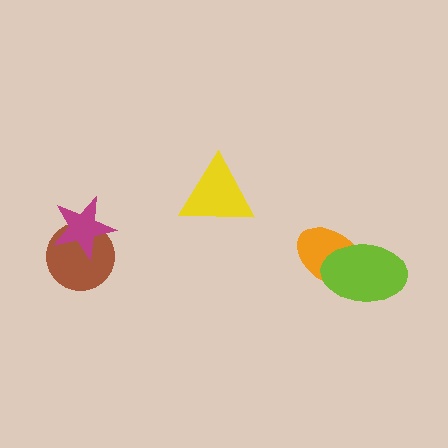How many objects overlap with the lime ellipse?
1 object overlaps with the lime ellipse.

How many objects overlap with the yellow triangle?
0 objects overlap with the yellow triangle.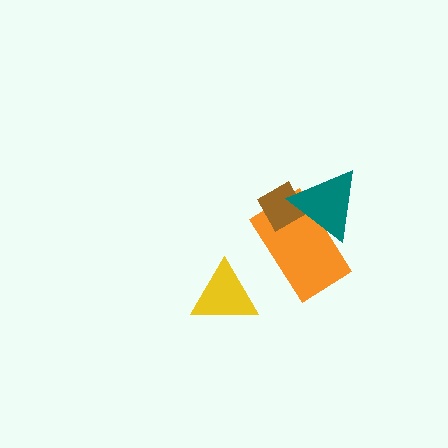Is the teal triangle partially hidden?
No, no other shape covers it.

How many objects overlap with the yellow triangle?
0 objects overlap with the yellow triangle.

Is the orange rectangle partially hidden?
Yes, it is partially covered by another shape.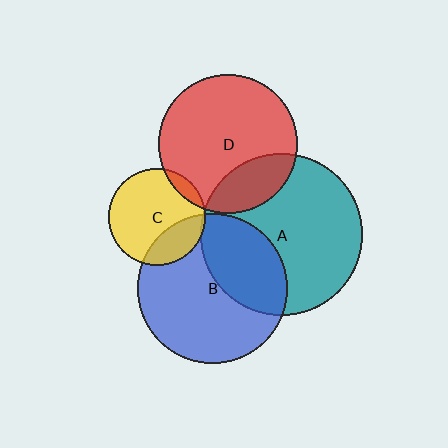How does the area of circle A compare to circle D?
Approximately 1.4 times.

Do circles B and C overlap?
Yes.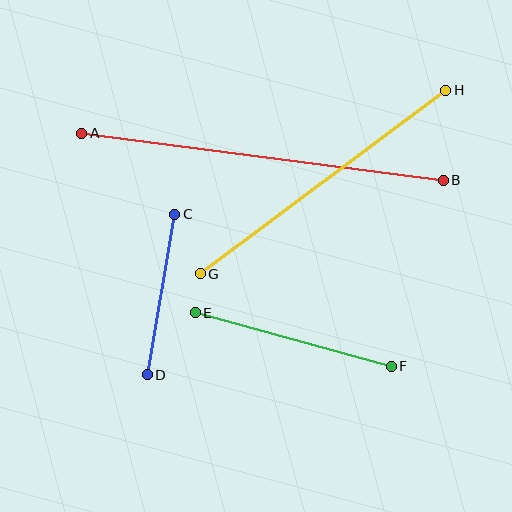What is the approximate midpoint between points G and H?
The midpoint is at approximately (323, 182) pixels.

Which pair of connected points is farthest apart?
Points A and B are farthest apart.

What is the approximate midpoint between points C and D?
The midpoint is at approximately (161, 295) pixels.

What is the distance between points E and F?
The distance is approximately 203 pixels.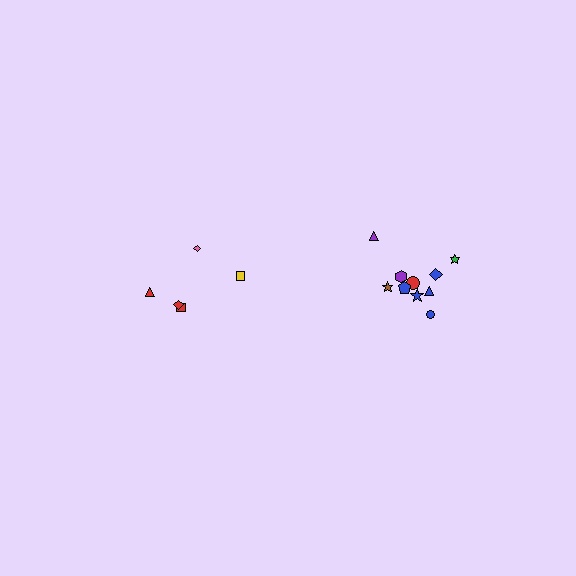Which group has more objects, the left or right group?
The right group.